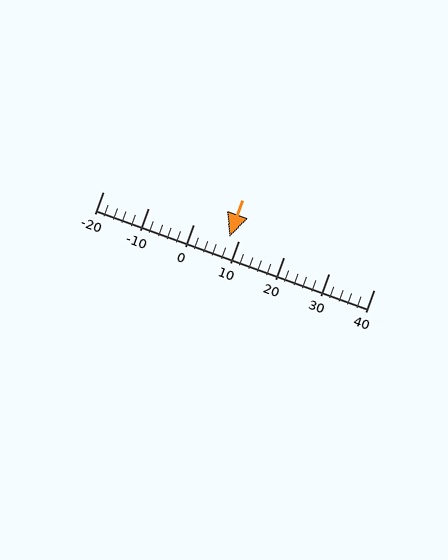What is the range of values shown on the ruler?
The ruler shows values from -20 to 40.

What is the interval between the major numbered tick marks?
The major tick marks are spaced 10 units apart.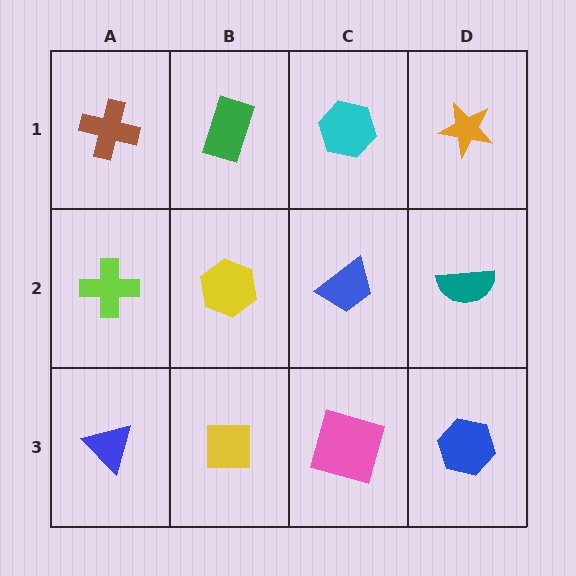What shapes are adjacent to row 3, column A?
A lime cross (row 2, column A), a yellow square (row 3, column B).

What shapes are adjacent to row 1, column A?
A lime cross (row 2, column A), a green rectangle (row 1, column B).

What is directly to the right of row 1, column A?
A green rectangle.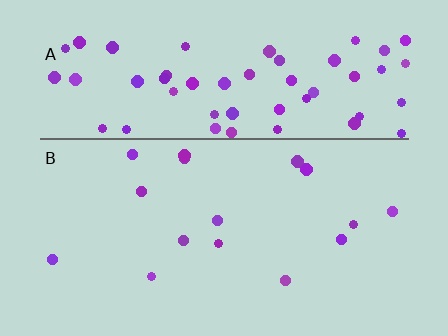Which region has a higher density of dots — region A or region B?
A (the top).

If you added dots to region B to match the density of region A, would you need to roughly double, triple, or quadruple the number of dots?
Approximately quadruple.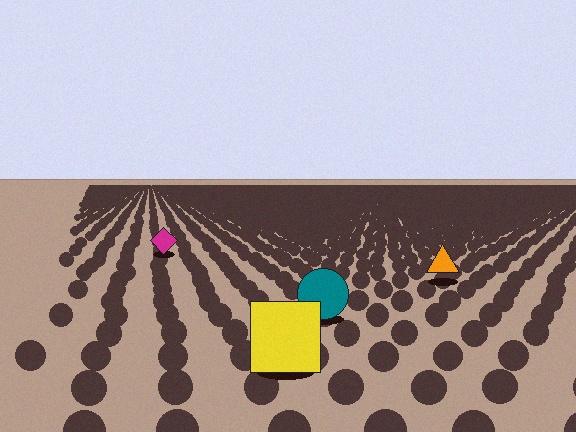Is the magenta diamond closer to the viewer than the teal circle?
No. The teal circle is closer — you can tell from the texture gradient: the ground texture is coarser near it.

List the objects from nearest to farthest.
From nearest to farthest: the yellow square, the teal circle, the orange triangle, the magenta diamond.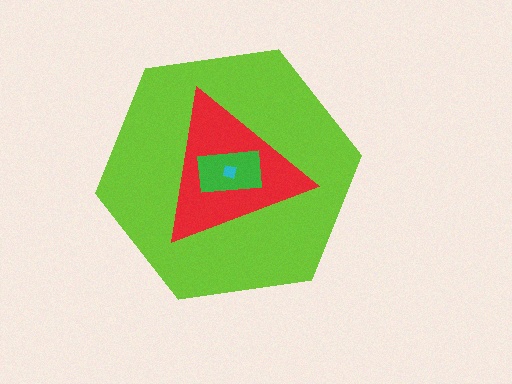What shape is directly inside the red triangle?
The green rectangle.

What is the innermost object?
The cyan square.